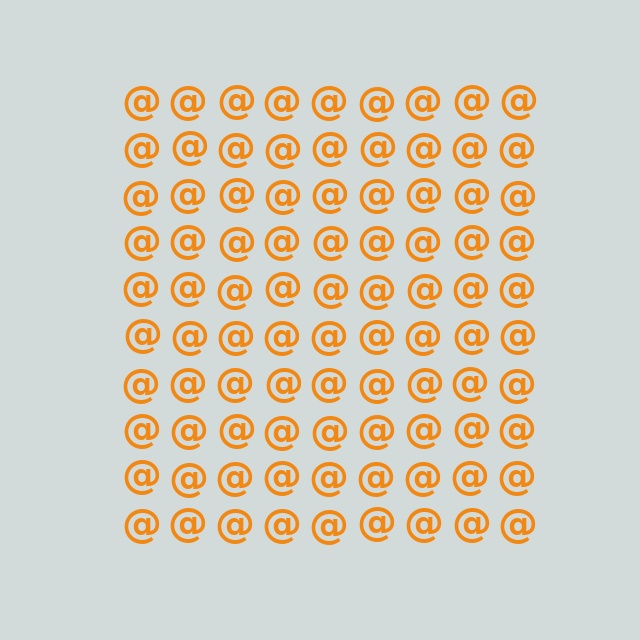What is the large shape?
The large shape is a square.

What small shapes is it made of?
It is made of small at signs.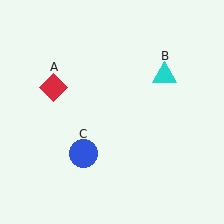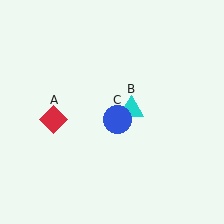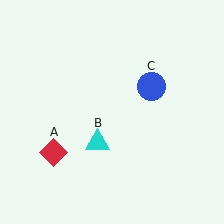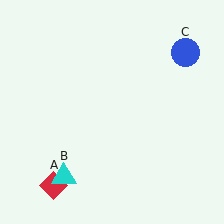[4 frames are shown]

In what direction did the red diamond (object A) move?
The red diamond (object A) moved down.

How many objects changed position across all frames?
3 objects changed position: red diamond (object A), cyan triangle (object B), blue circle (object C).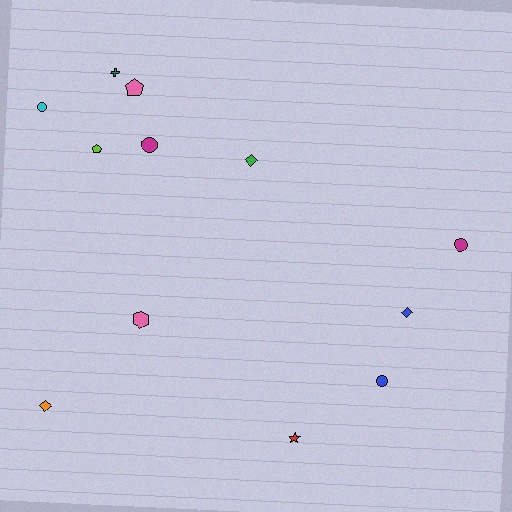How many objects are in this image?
There are 12 objects.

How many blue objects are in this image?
There are 2 blue objects.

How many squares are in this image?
There are no squares.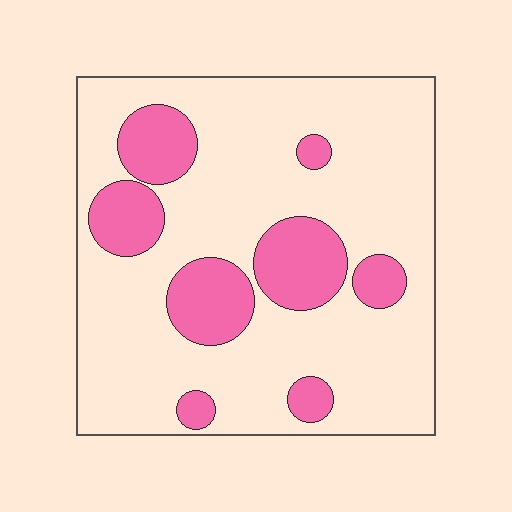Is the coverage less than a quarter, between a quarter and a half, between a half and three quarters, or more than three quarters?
Less than a quarter.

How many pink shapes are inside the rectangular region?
8.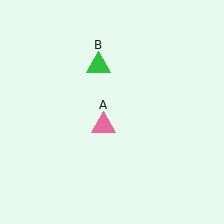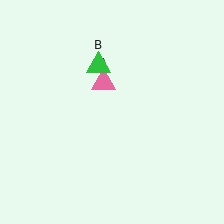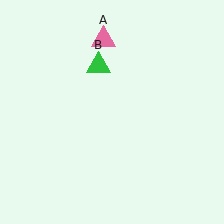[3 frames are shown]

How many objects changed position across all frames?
1 object changed position: pink triangle (object A).